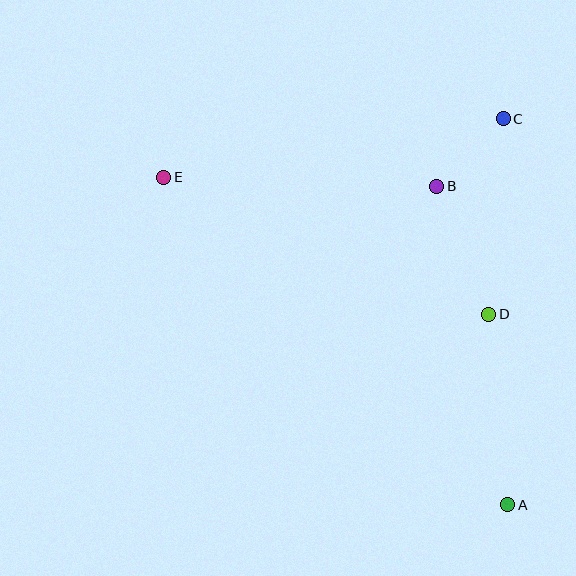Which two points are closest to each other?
Points B and C are closest to each other.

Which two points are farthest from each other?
Points A and E are farthest from each other.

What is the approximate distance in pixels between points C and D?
The distance between C and D is approximately 196 pixels.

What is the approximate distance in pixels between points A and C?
The distance between A and C is approximately 386 pixels.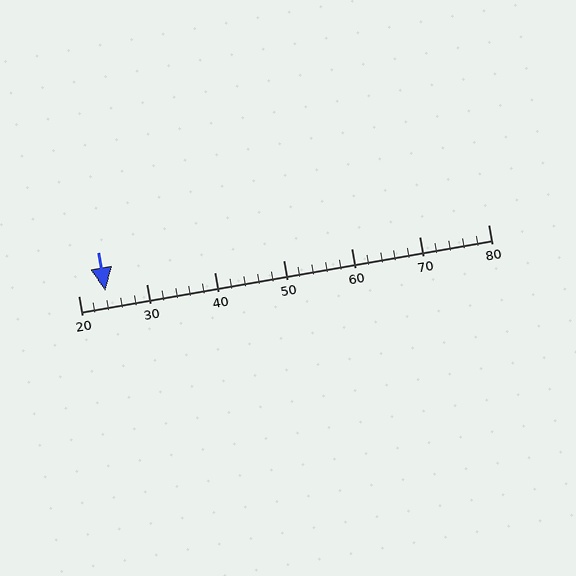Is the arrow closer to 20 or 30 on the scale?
The arrow is closer to 20.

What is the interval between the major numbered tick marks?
The major tick marks are spaced 10 units apart.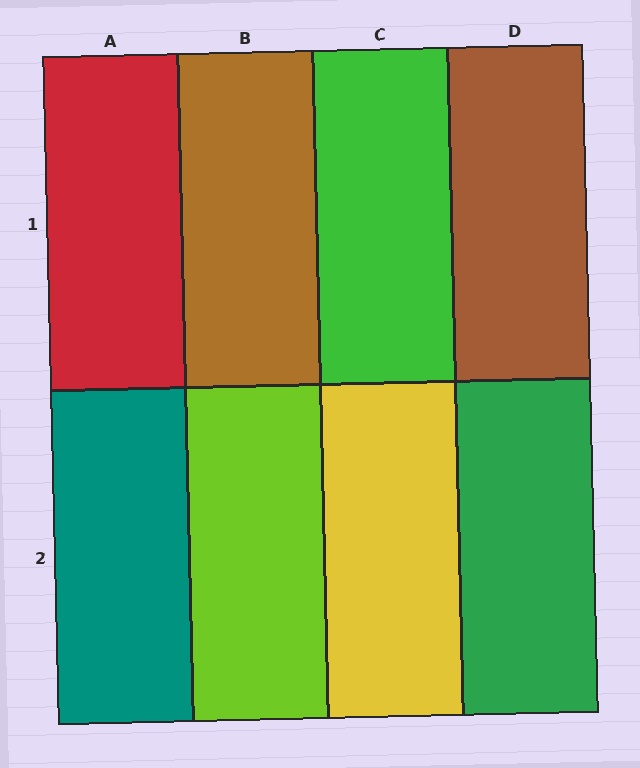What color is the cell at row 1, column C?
Green.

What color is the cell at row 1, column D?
Brown.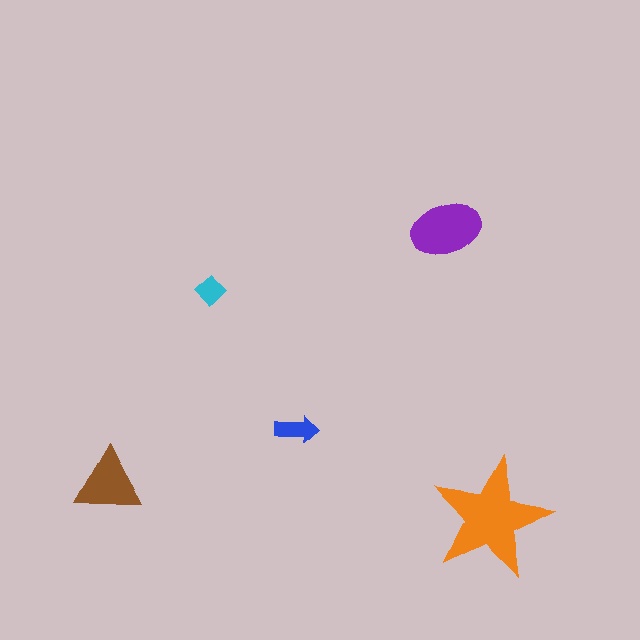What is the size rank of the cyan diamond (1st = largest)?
5th.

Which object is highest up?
The purple ellipse is topmost.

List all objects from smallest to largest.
The cyan diamond, the blue arrow, the brown triangle, the purple ellipse, the orange star.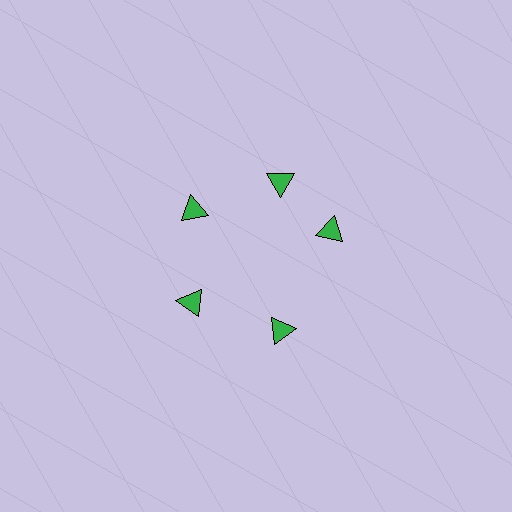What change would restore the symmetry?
The symmetry would be restored by rotating it back into even spacing with its neighbors so that all 5 triangles sit at equal angles and equal distance from the center.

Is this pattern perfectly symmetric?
No. The 5 green triangles are arranged in a ring, but one element near the 3 o'clock position is rotated out of alignment along the ring, breaking the 5-fold rotational symmetry.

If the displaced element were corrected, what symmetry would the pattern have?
It would have 5-fold rotational symmetry — the pattern would map onto itself every 72 degrees.